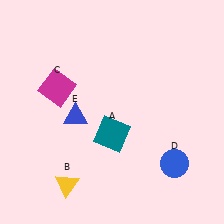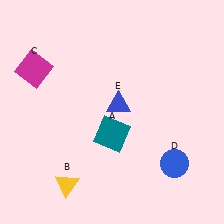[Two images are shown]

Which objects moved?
The objects that moved are: the magenta square (C), the blue triangle (E).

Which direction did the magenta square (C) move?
The magenta square (C) moved left.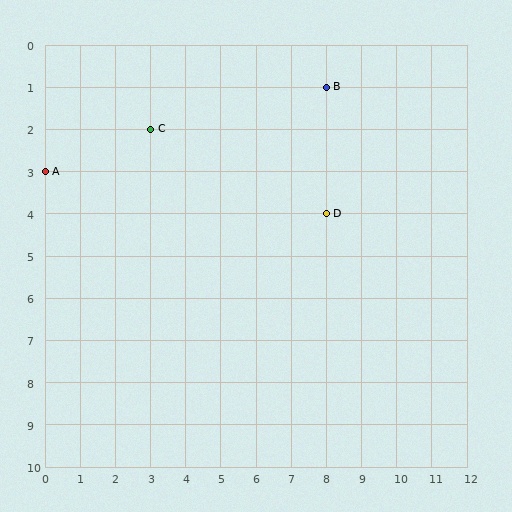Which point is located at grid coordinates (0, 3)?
Point A is at (0, 3).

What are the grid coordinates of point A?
Point A is at grid coordinates (0, 3).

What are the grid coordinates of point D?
Point D is at grid coordinates (8, 4).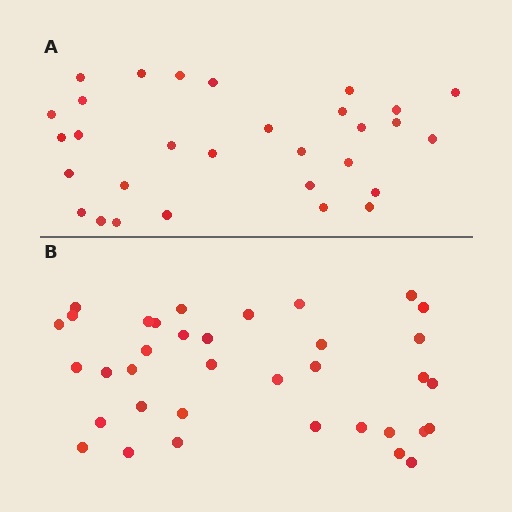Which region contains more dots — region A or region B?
Region B (the bottom region) has more dots.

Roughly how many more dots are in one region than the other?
Region B has about 6 more dots than region A.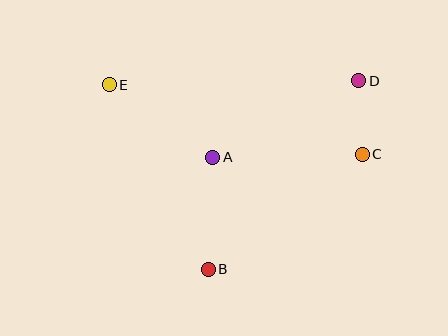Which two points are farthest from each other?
Points C and E are farthest from each other.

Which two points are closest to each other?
Points C and D are closest to each other.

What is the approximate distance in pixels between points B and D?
The distance between B and D is approximately 241 pixels.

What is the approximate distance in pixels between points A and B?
The distance between A and B is approximately 112 pixels.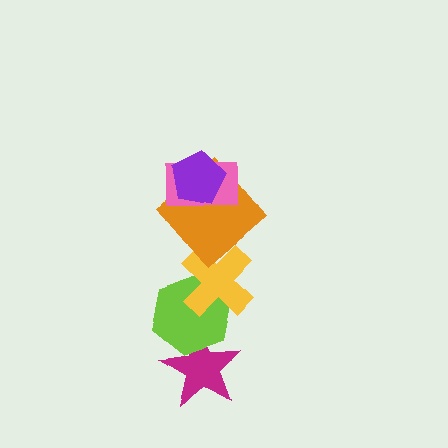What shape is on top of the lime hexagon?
The yellow cross is on top of the lime hexagon.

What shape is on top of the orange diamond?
The pink rectangle is on top of the orange diamond.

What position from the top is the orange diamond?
The orange diamond is 3rd from the top.